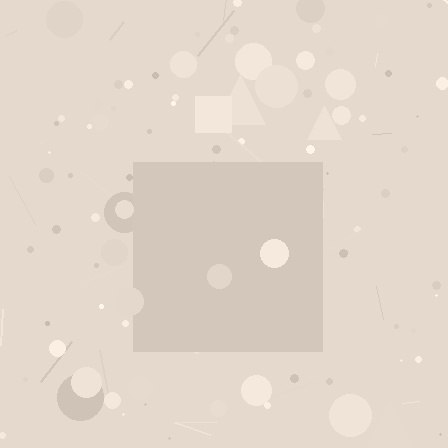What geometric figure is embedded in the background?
A square is embedded in the background.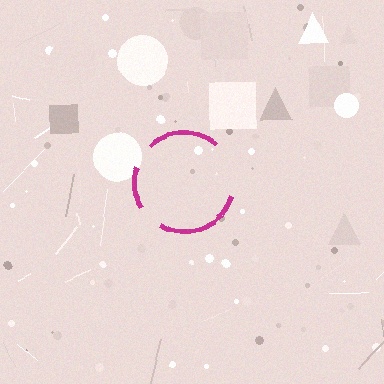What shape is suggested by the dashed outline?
The dashed outline suggests a circle.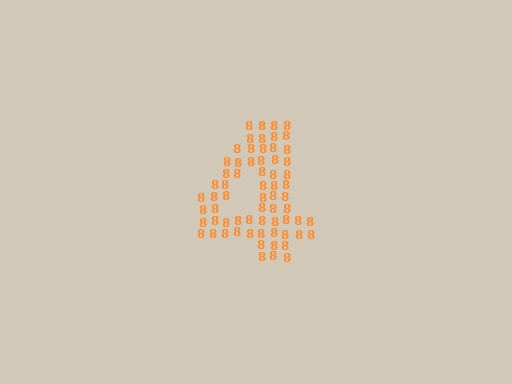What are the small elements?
The small elements are digit 8's.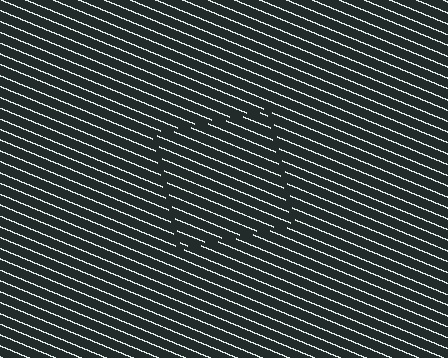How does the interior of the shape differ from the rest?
The interior of the shape contains the same grating, shifted by half a period — the contour is defined by the phase discontinuity where line-ends from the inner and outer gratings abut.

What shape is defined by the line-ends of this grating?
An illusory square. The interior of the shape contains the same grating, shifted by half a period — the contour is defined by the phase discontinuity where line-ends from the inner and outer gratings abut.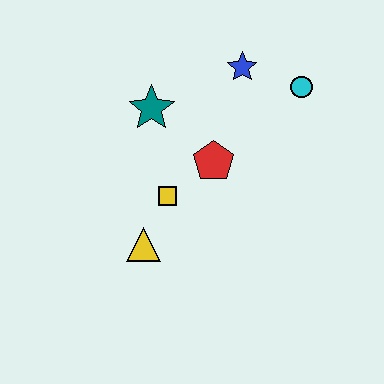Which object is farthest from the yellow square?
The cyan circle is farthest from the yellow square.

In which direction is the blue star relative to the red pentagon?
The blue star is above the red pentagon.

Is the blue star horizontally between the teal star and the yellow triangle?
No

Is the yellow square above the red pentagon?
No